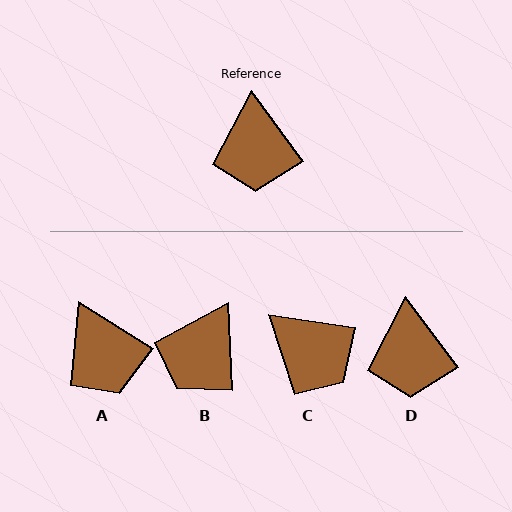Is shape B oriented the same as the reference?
No, it is off by about 34 degrees.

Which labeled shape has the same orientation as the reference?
D.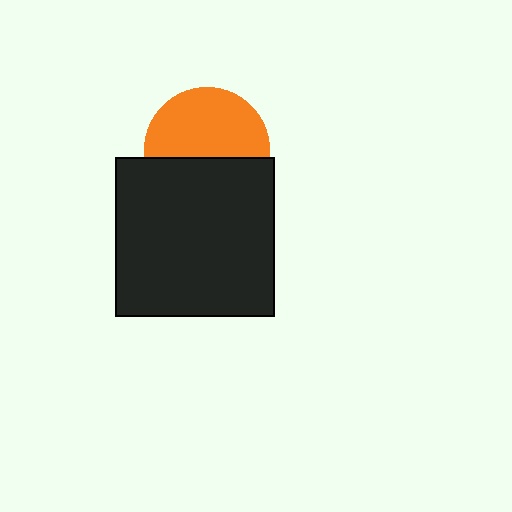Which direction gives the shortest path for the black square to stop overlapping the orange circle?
Moving down gives the shortest separation.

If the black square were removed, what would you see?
You would see the complete orange circle.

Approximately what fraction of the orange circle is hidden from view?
Roughly 42% of the orange circle is hidden behind the black square.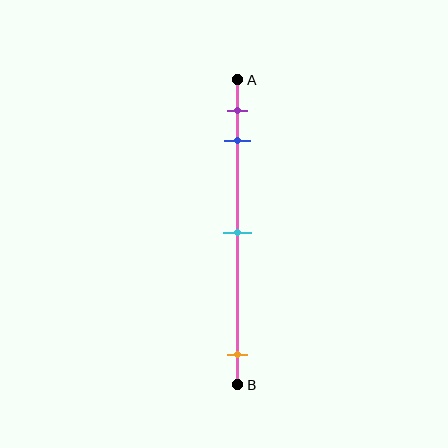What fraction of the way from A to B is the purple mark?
The purple mark is approximately 10% (0.1) of the way from A to B.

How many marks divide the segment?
There are 4 marks dividing the segment.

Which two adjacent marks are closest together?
The purple and blue marks are the closest adjacent pair.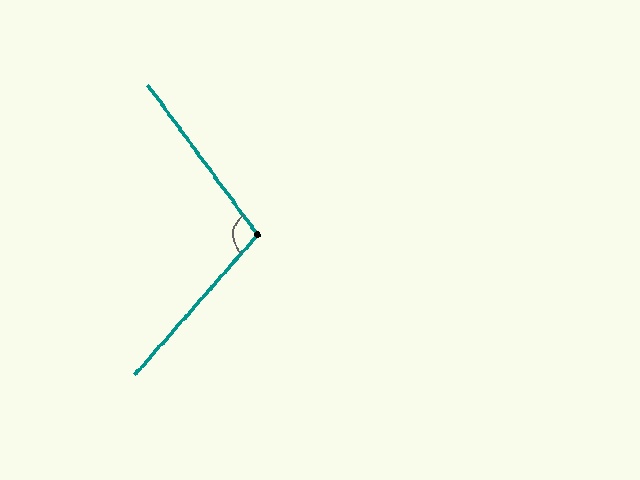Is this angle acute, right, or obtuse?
It is obtuse.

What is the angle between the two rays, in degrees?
Approximately 102 degrees.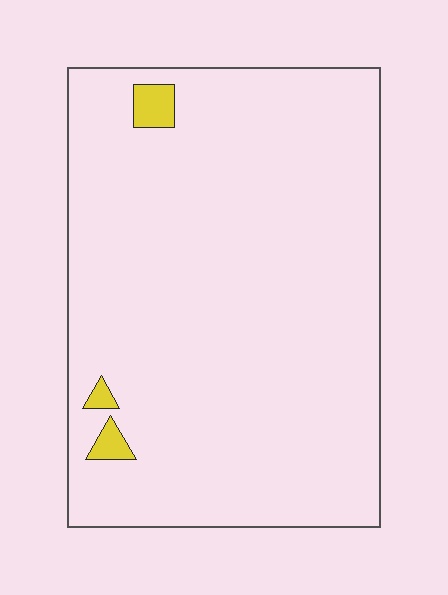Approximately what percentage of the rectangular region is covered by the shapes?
Approximately 5%.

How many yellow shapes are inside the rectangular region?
3.